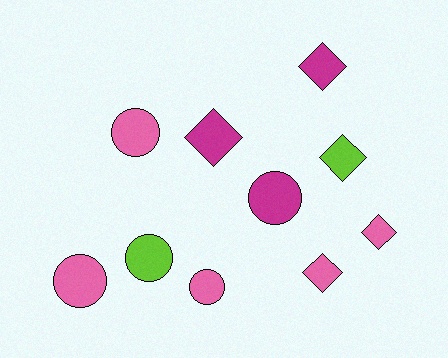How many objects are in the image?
There are 10 objects.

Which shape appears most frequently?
Circle, with 5 objects.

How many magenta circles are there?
There is 1 magenta circle.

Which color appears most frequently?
Pink, with 5 objects.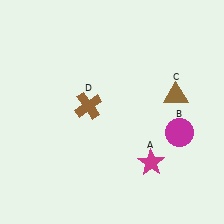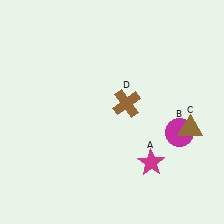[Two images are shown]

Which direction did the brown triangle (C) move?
The brown triangle (C) moved down.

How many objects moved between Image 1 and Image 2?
2 objects moved between the two images.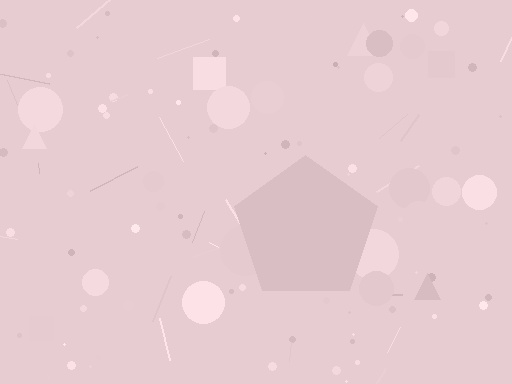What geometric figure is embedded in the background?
A pentagon is embedded in the background.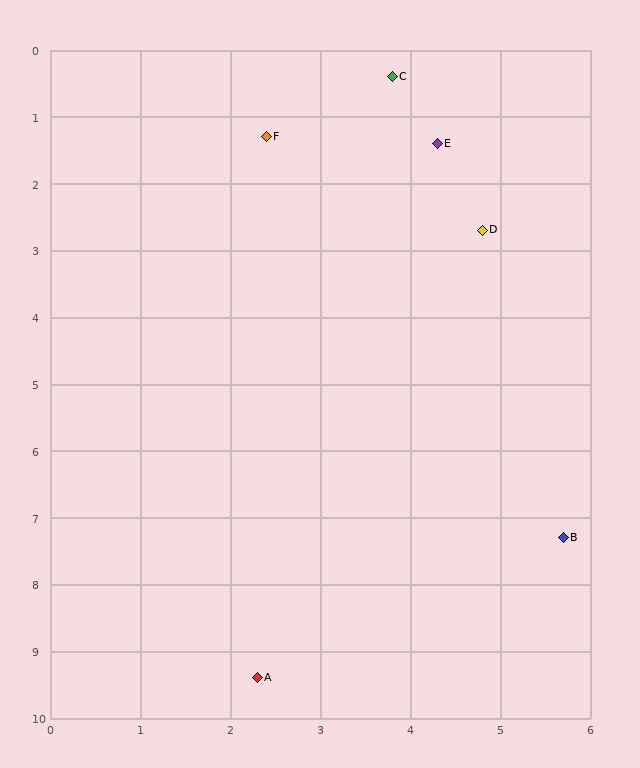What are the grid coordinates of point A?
Point A is at approximately (2.3, 9.4).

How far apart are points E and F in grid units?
Points E and F are about 1.9 grid units apart.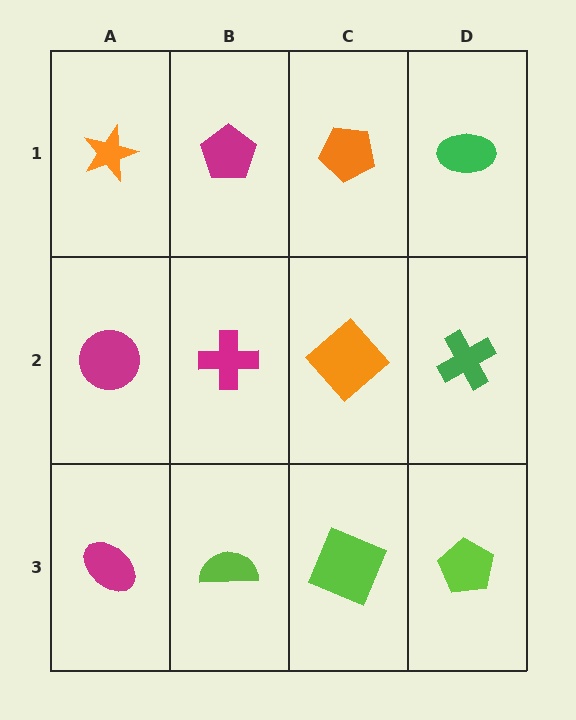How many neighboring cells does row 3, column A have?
2.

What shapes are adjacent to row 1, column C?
An orange diamond (row 2, column C), a magenta pentagon (row 1, column B), a green ellipse (row 1, column D).